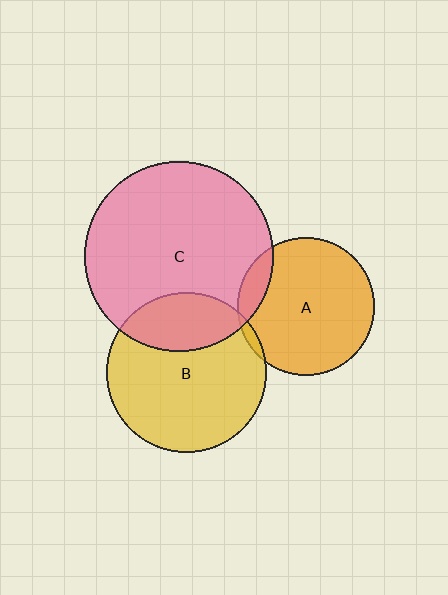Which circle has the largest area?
Circle C (pink).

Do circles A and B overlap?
Yes.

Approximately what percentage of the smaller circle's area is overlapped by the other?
Approximately 5%.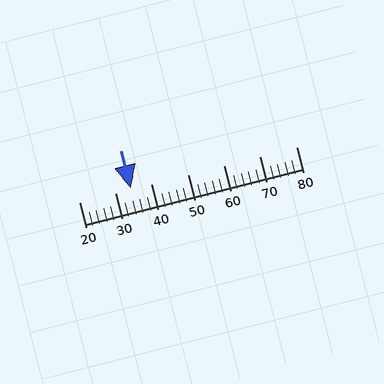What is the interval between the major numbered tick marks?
The major tick marks are spaced 10 units apart.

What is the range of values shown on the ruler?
The ruler shows values from 20 to 80.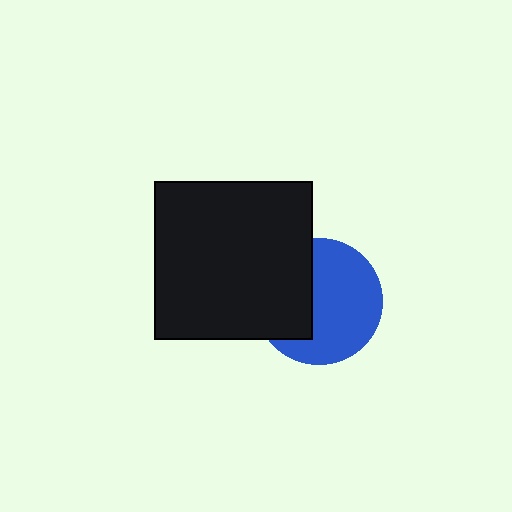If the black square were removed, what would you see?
You would see the complete blue circle.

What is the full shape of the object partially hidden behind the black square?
The partially hidden object is a blue circle.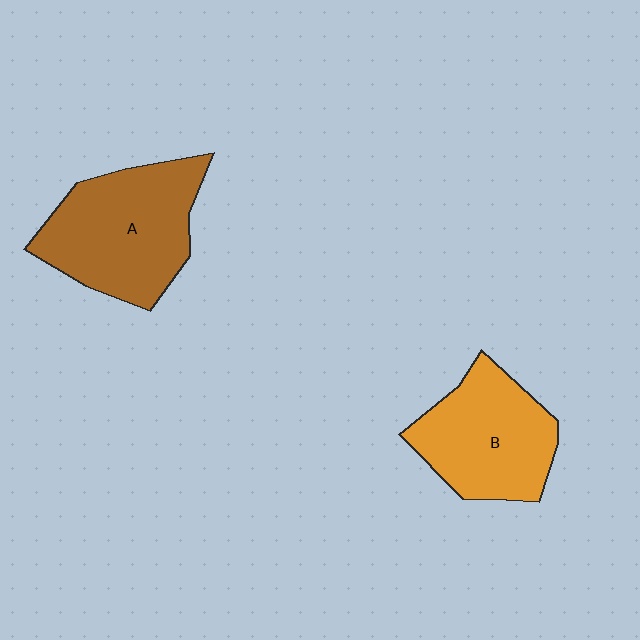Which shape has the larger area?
Shape A (brown).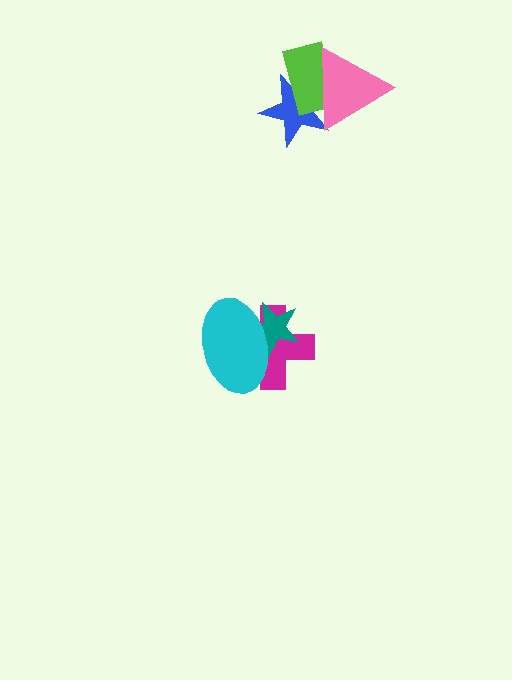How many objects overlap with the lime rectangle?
2 objects overlap with the lime rectangle.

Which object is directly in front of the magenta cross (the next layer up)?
The teal star is directly in front of the magenta cross.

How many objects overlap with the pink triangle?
2 objects overlap with the pink triangle.